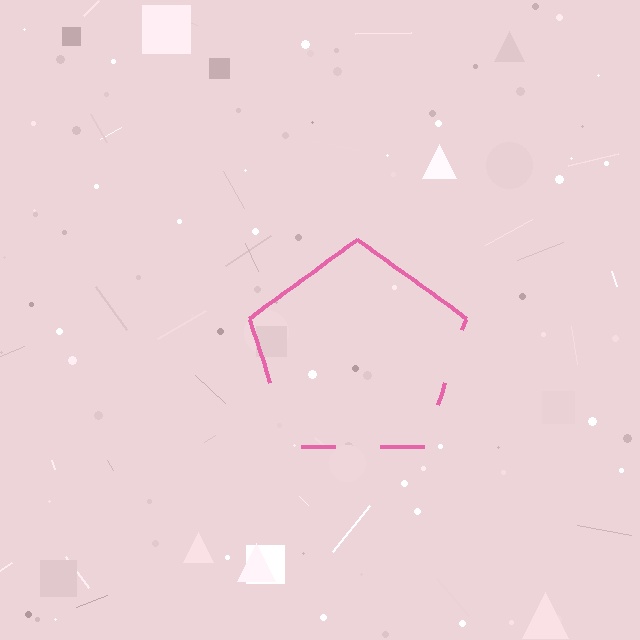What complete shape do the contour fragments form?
The contour fragments form a pentagon.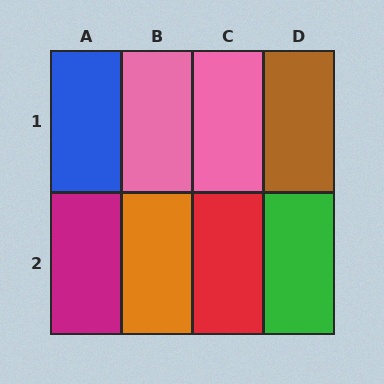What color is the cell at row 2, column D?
Green.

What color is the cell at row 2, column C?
Red.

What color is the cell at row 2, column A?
Magenta.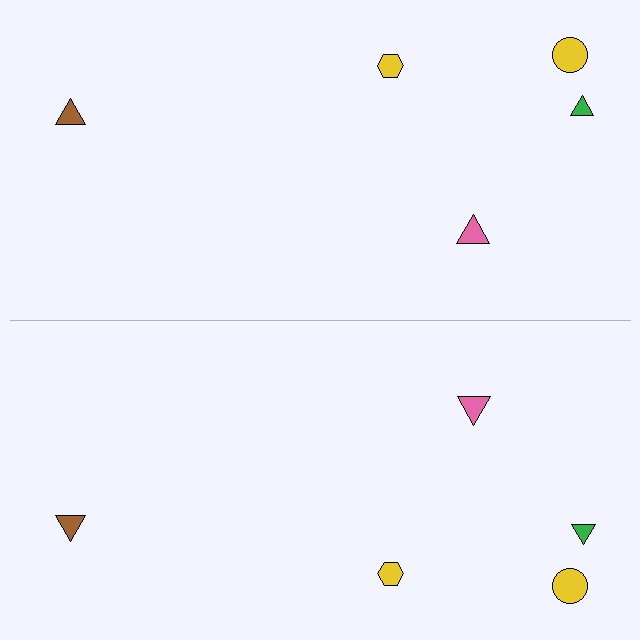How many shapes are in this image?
There are 10 shapes in this image.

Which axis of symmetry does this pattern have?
The pattern has a horizontal axis of symmetry running through the center of the image.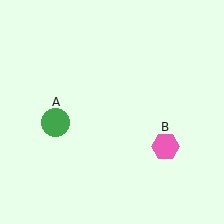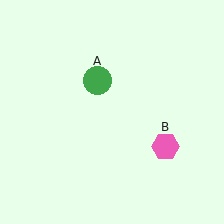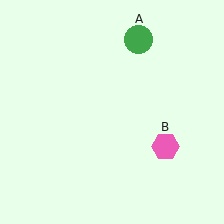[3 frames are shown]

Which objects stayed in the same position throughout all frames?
Pink hexagon (object B) remained stationary.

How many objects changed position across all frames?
1 object changed position: green circle (object A).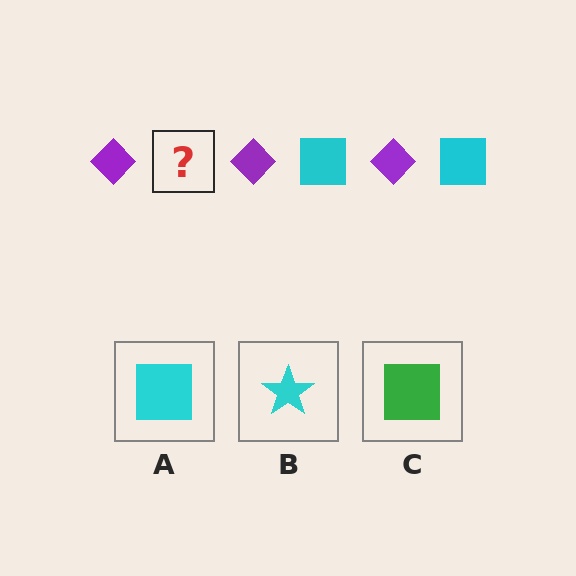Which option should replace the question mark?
Option A.